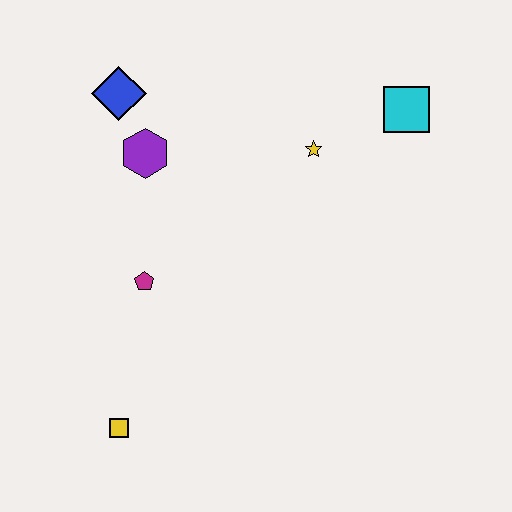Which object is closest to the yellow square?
The magenta pentagon is closest to the yellow square.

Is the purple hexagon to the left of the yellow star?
Yes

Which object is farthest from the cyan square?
The yellow square is farthest from the cyan square.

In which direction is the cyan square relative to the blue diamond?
The cyan square is to the right of the blue diamond.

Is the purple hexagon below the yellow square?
No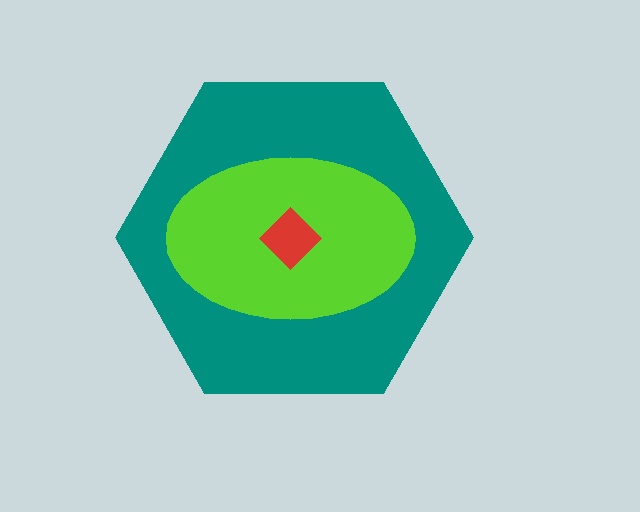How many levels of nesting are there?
3.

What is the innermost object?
The red diamond.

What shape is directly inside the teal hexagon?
The lime ellipse.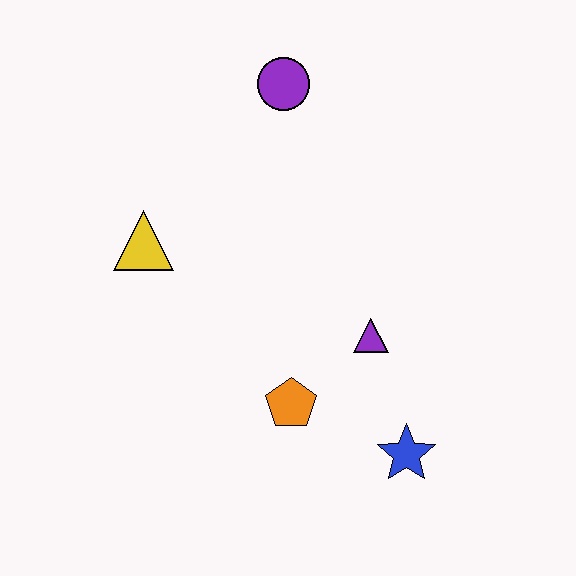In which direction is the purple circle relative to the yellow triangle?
The purple circle is above the yellow triangle.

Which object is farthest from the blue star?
The purple circle is farthest from the blue star.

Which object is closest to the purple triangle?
The orange pentagon is closest to the purple triangle.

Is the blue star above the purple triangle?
No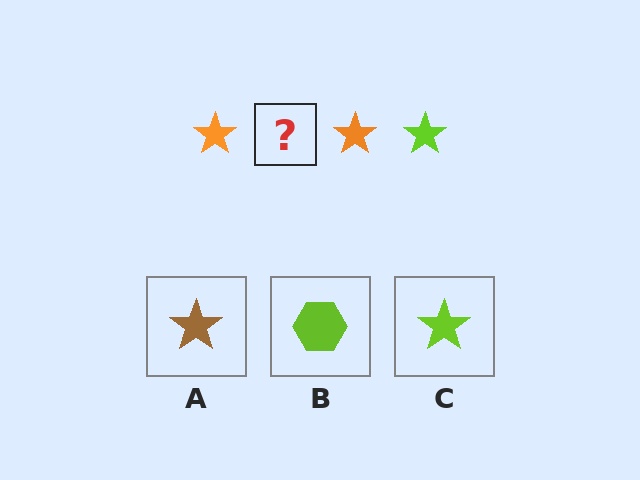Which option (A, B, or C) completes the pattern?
C.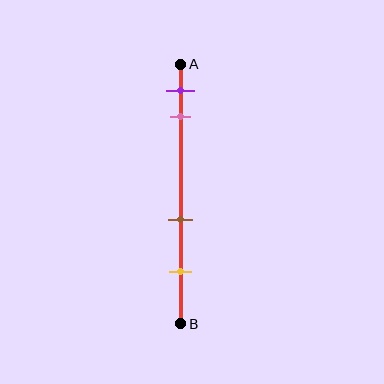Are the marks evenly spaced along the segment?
No, the marks are not evenly spaced.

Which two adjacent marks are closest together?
The purple and pink marks are the closest adjacent pair.